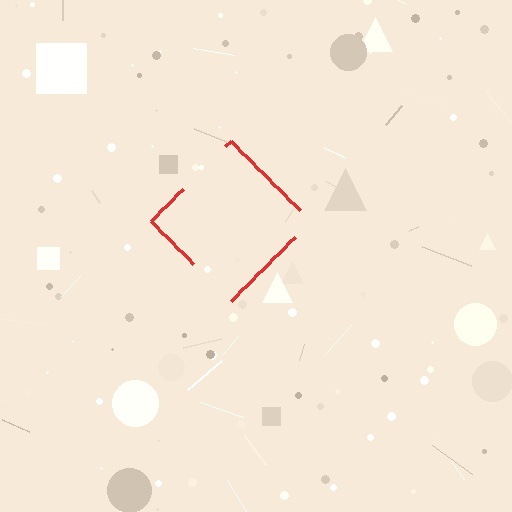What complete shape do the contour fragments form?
The contour fragments form a diamond.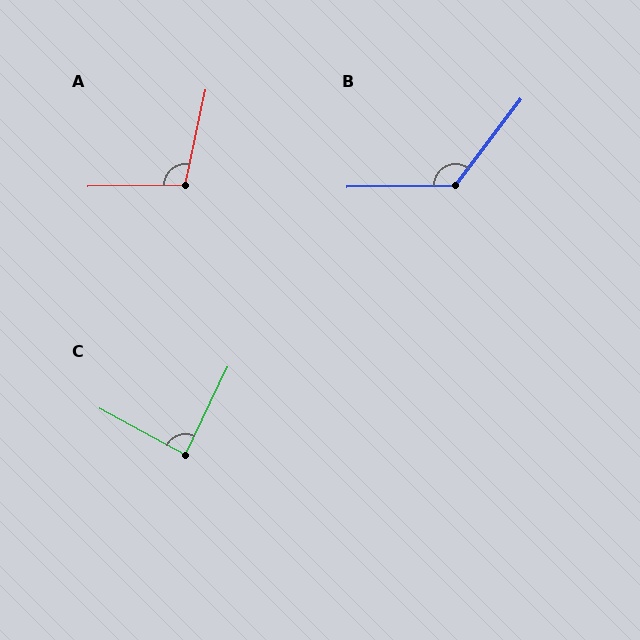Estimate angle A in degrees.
Approximately 103 degrees.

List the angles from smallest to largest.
C (87°), A (103°), B (128°).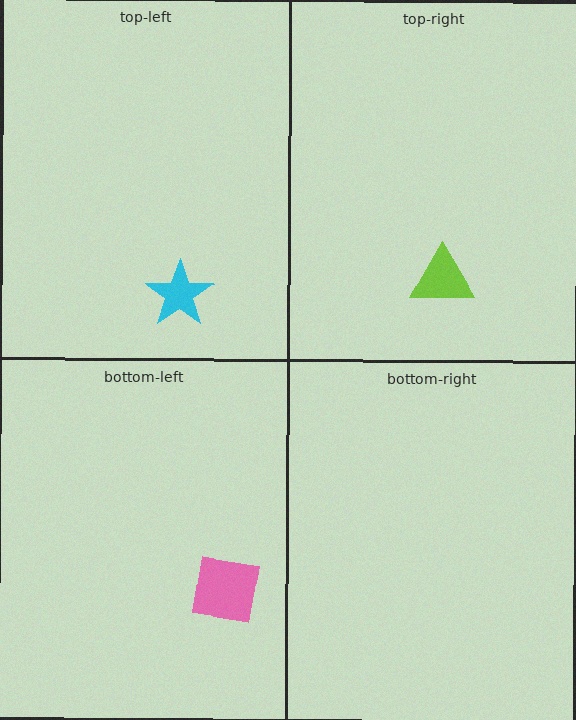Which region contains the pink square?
The bottom-left region.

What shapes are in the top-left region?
The cyan star.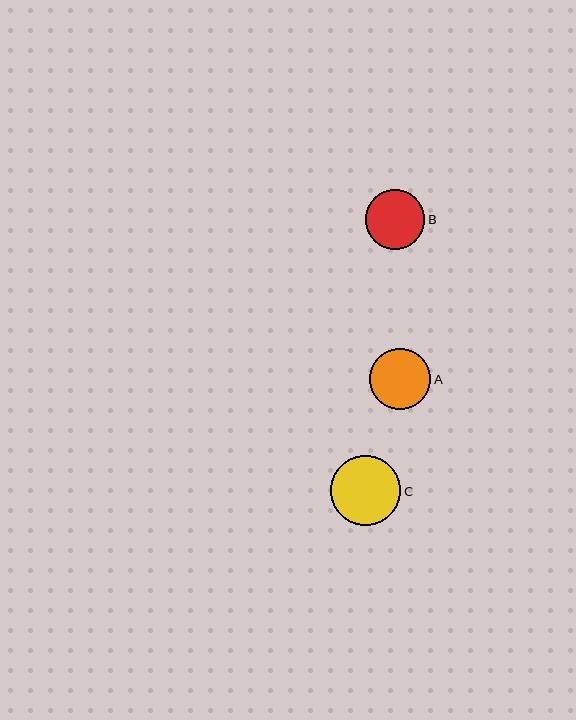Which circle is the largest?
Circle C is the largest with a size of approximately 70 pixels.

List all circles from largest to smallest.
From largest to smallest: C, A, B.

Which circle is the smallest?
Circle B is the smallest with a size of approximately 60 pixels.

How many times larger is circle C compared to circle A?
Circle C is approximately 1.1 times the size of circle A.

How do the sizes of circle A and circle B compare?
Circle A and circle B are approximately the same size.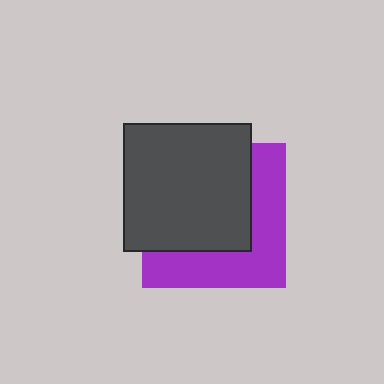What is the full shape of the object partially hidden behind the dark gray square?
The partially hidden object is a purple square.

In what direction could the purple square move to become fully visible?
The purple square could move toward the lower-right. That would shift it out from behind the dark gray square entirely.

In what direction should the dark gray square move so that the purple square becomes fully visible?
The dark gray square should move toward the upper-left. That is the shortest direction to clear the overlap and leave the purple square fully visible.